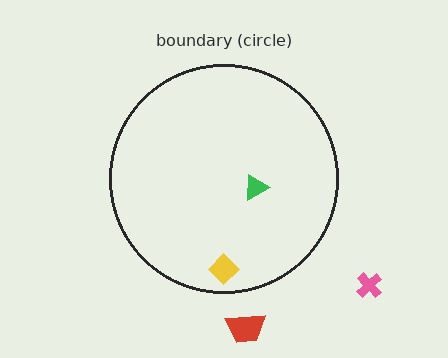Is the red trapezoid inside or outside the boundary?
Outside.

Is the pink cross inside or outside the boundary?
Outside.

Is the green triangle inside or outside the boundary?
Inside.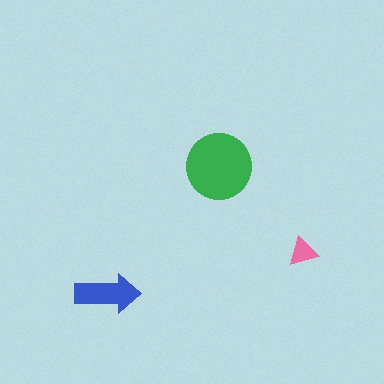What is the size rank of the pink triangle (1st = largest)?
3rd.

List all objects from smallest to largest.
The pink triangle, the blue arrow, the green circle.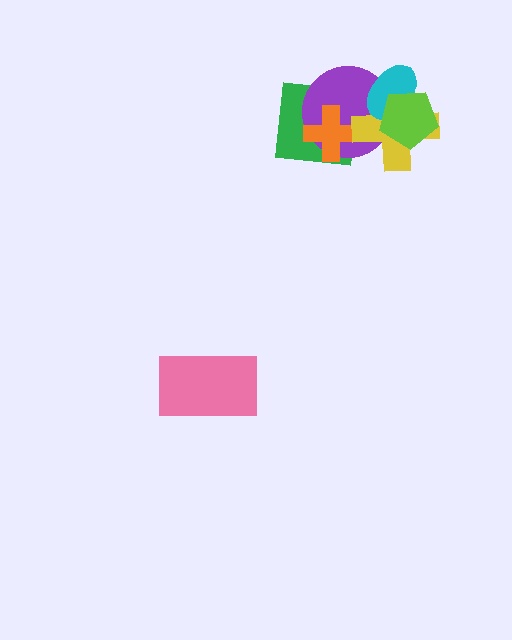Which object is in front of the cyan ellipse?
The lime pentagon is in front of the cyan ellipse.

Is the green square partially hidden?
Yes, it is partially covered by another shape.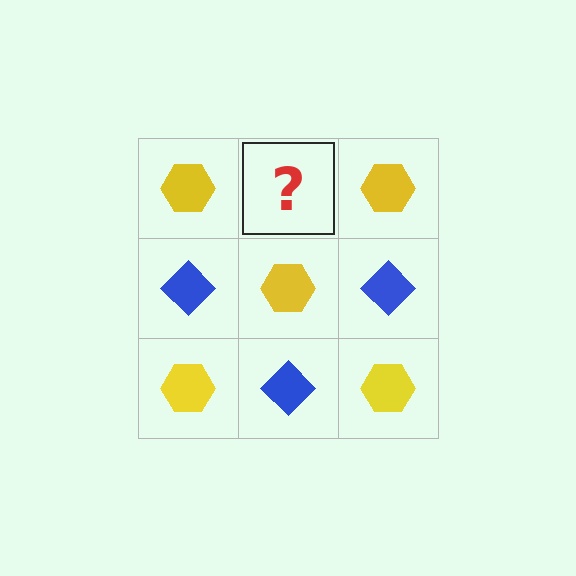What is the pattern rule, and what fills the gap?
The rule is that it alternates yellow hexagon and blue diamond in a checkerboard pattern. The gap should be filled with a blue diamond.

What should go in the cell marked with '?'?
The missing cell should contain a blue diamond.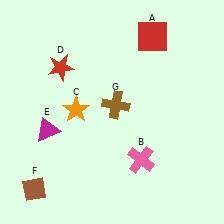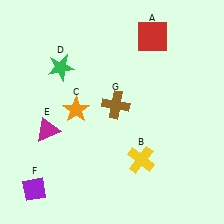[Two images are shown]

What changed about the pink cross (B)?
In Image 1, B is pink. In Image 2, it changed to yellow.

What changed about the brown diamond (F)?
In Image 1, F is brown. In Image 2, it changed to purple.